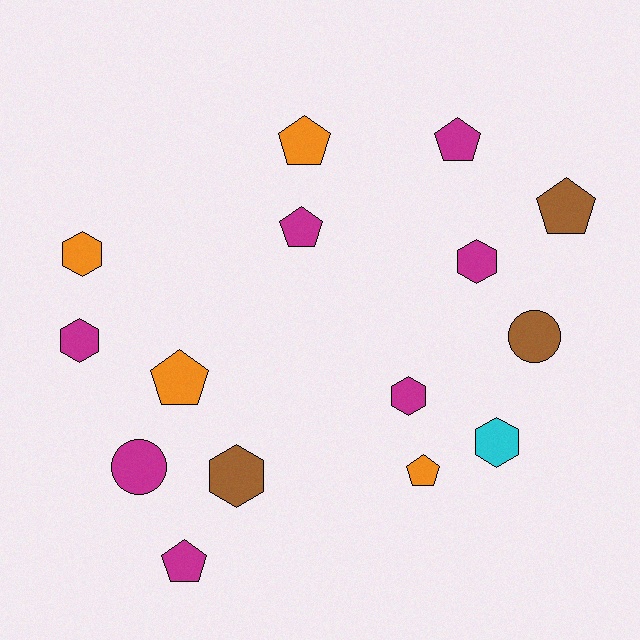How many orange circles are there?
There are no orange circles.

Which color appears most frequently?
Magenta, with 7 objects.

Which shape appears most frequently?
Pentagon, with 7 objects.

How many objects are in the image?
There are 15 objects.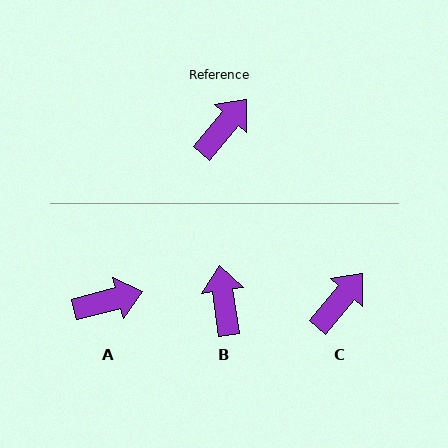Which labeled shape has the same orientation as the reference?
C.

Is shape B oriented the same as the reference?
No, it is off by about 48 degrees.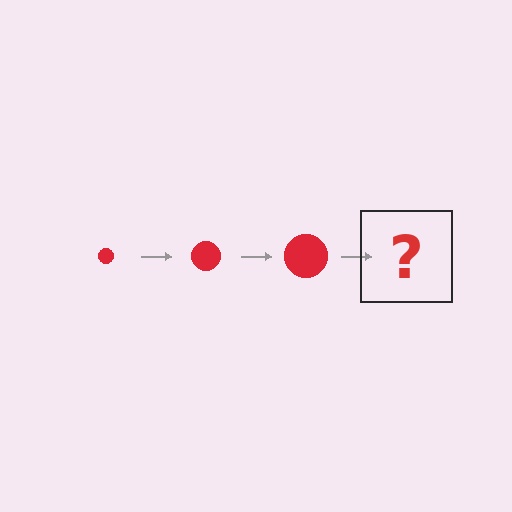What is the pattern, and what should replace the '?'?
The pattern is that the circle gets progressively larger each step. The '?' should be a red circle, larger than the previous one.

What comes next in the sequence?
The next element should be a red circle, larger than the previous one.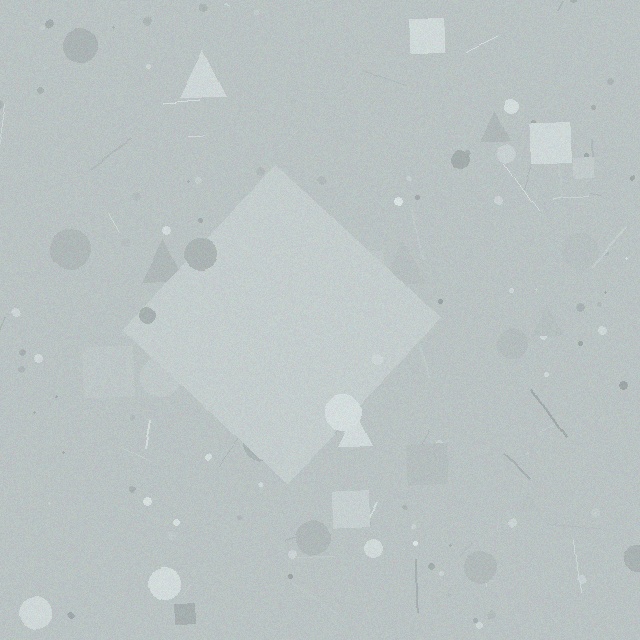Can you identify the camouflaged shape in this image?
The camouflaged shape is a diamond.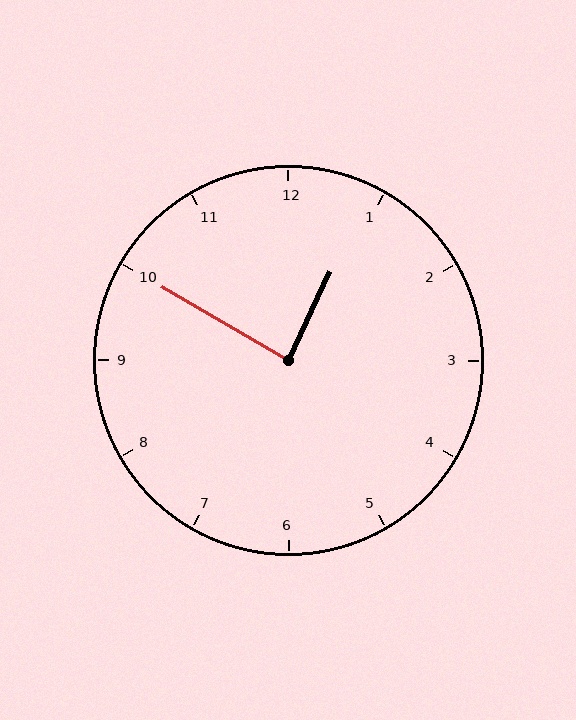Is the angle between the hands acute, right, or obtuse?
It is right.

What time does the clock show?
12:50.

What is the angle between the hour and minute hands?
Approximately 85 degrees.